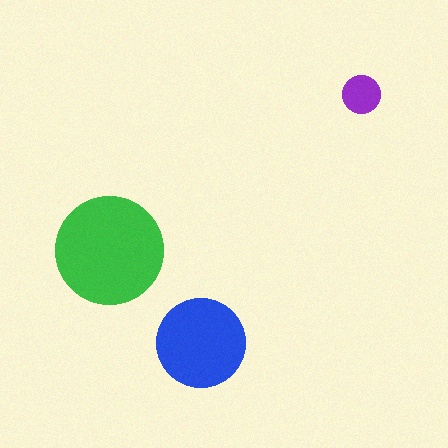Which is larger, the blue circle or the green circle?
The green one.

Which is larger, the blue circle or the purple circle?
The blue one.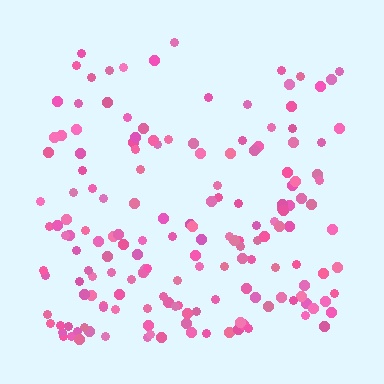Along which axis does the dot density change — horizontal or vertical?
Vertical.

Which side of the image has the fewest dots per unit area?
The top.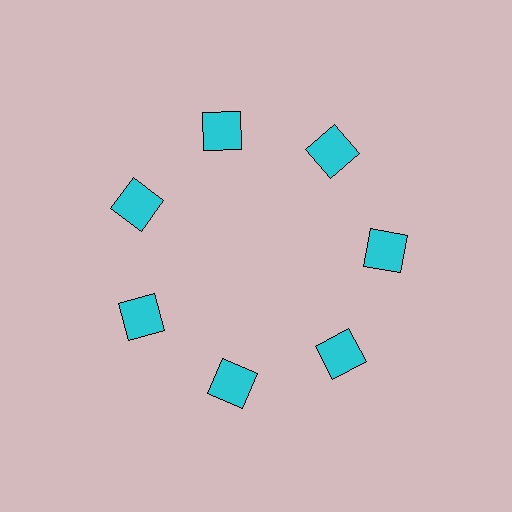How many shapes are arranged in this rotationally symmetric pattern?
There are 7 shapes, arranged in 7 groups of 1.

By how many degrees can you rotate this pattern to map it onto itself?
The pattern maps onto itself every 51 degrees of rotation.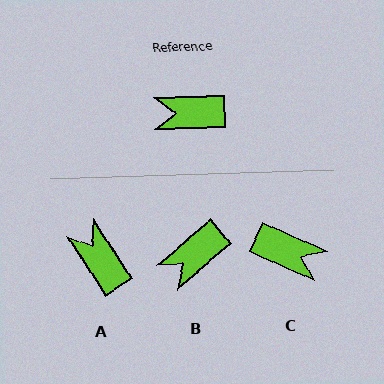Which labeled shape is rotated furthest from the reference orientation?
C, about 154 degrees away.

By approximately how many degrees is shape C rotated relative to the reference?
Approximately 154 degrees counter-clockwise.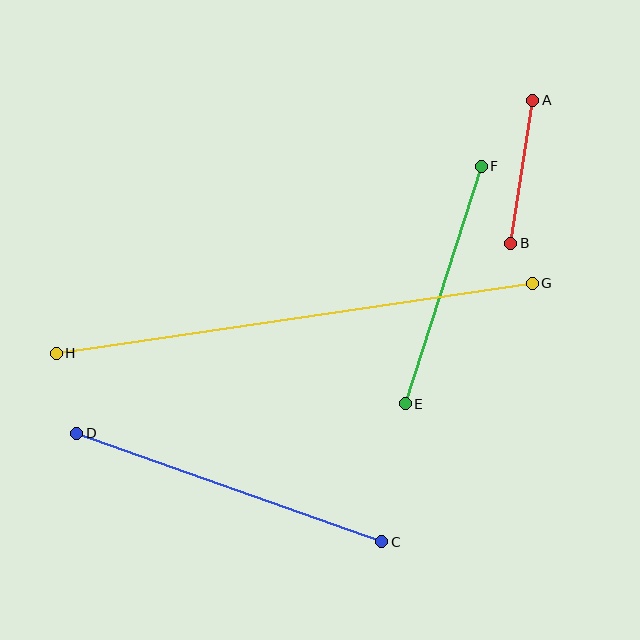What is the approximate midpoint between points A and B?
The midpoint is at approximately (522, 172) pixels.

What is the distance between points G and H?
The distance is approximately 481 pixels.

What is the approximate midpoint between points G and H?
The midpoint is at approximately (294, 318) pixels.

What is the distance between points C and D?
The distance is approximately 324 pixels.